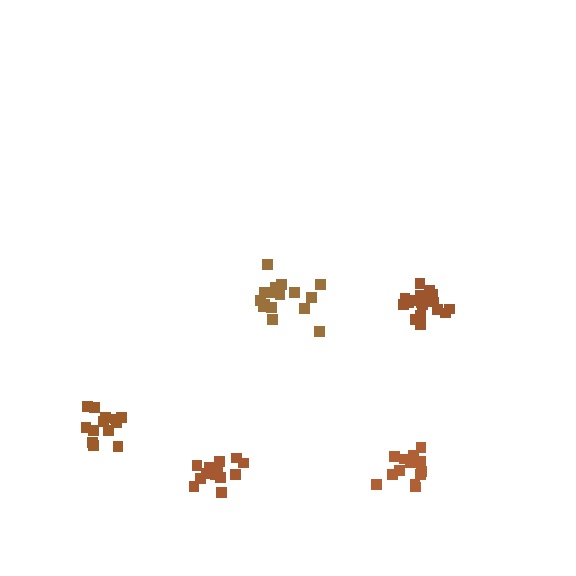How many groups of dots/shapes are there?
There are 5 groups.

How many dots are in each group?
Group 1: 16 dots, Group 2: 18 dots, Group 3: 13 dots, Group 4: 13 dots, Group 5: 13 dots (73 total).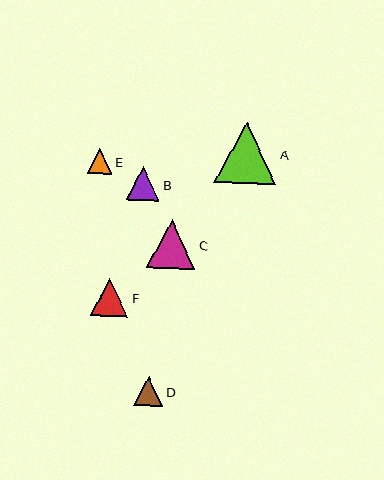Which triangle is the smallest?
Triangle E is the smallest with a size of approximately 25 pixels.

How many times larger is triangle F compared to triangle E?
Triangle F is approximately 1.5 times the size of triangle E.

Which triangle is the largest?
Triangle A is the largest with a size of approximately 62 pixels.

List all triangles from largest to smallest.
From largest to smallest: A, C, F, B, D, E.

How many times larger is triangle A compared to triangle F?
Triangle A is approximately 1.6 times the size of triangle F.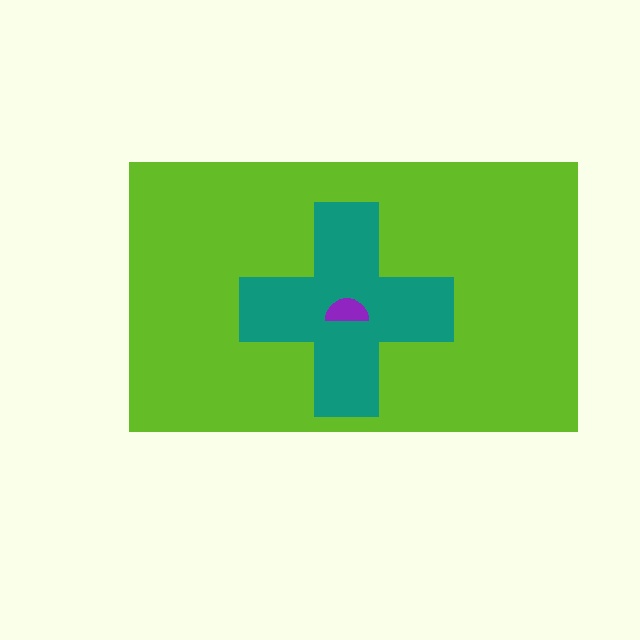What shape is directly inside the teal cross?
The purple semicircle.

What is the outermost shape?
The lime rectangle.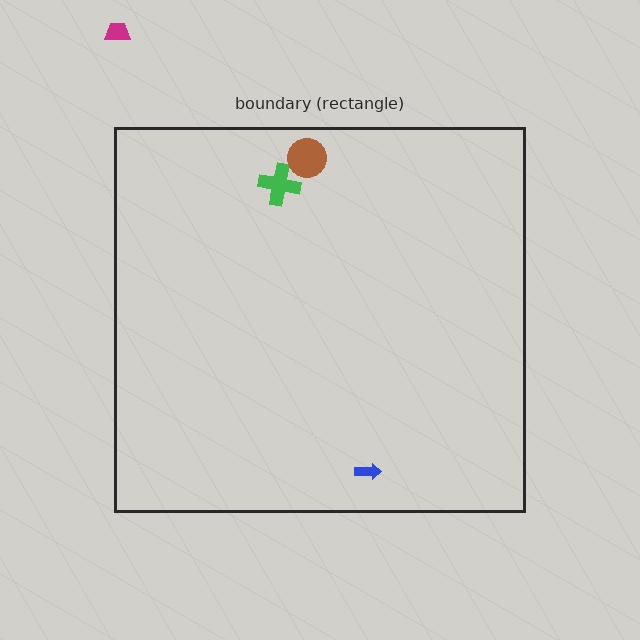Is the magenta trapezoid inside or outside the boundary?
Outside.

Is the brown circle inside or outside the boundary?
Inside.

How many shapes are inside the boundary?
3 inside, 1 outside.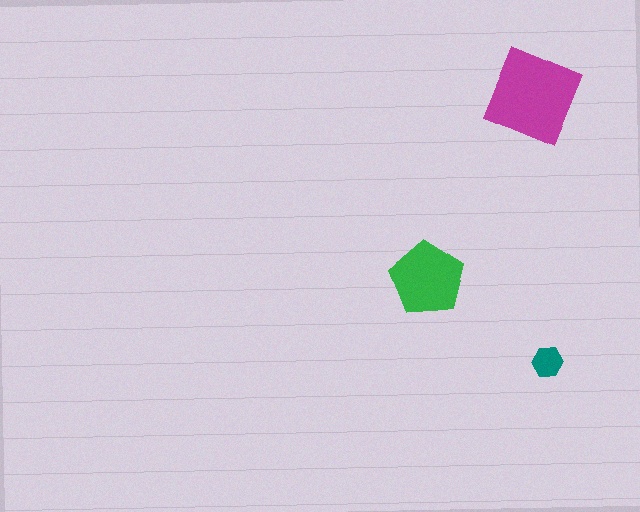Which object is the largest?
The magenta square.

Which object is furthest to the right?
The teal hexagon is rightmost.